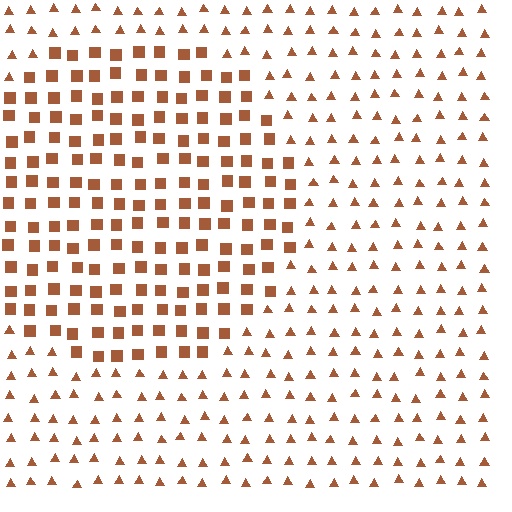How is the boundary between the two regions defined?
The boundary is defined by a change in element shape: squares inside vs. triangles outside. All elements share the same color and spacing.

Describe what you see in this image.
The image is filled with small brown elements arranged in a uniform grid. A circle-shaped region contains squares, while the surrounding area contains triangles. The boundary is defined purely by the change in element shape.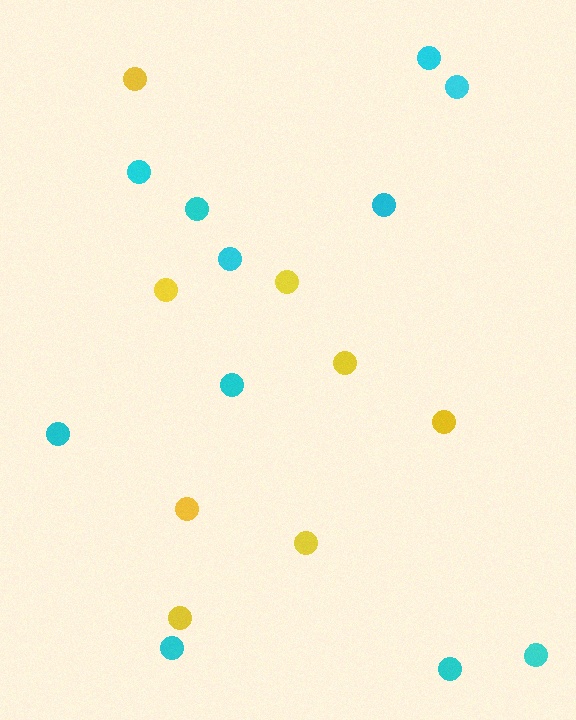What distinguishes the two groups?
There are 2 groups: one group of cyan circles (11) and one group of yellow circles (8).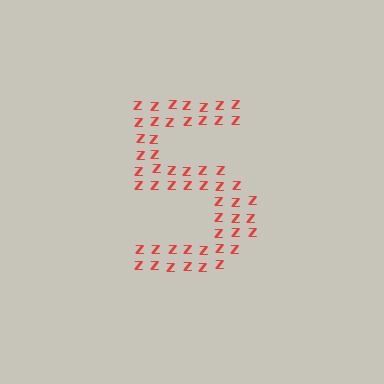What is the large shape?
The large shape is the digit 5.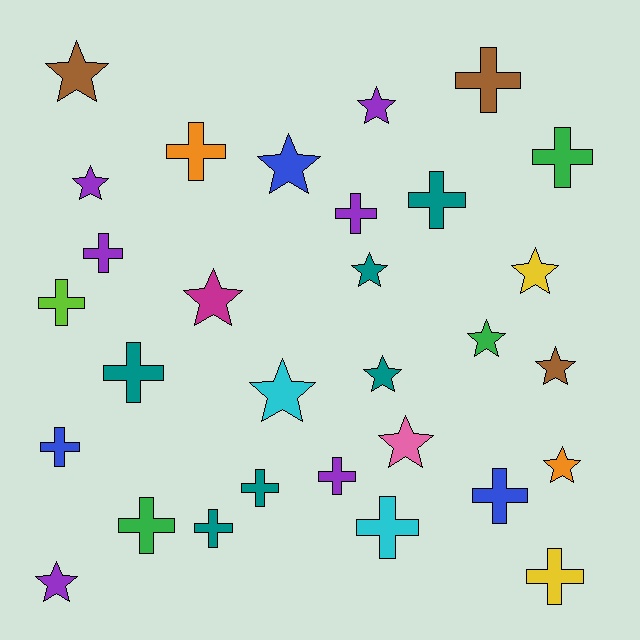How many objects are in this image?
There are 30 objects.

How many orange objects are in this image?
There are 2 orange objects.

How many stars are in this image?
There are 14 stars.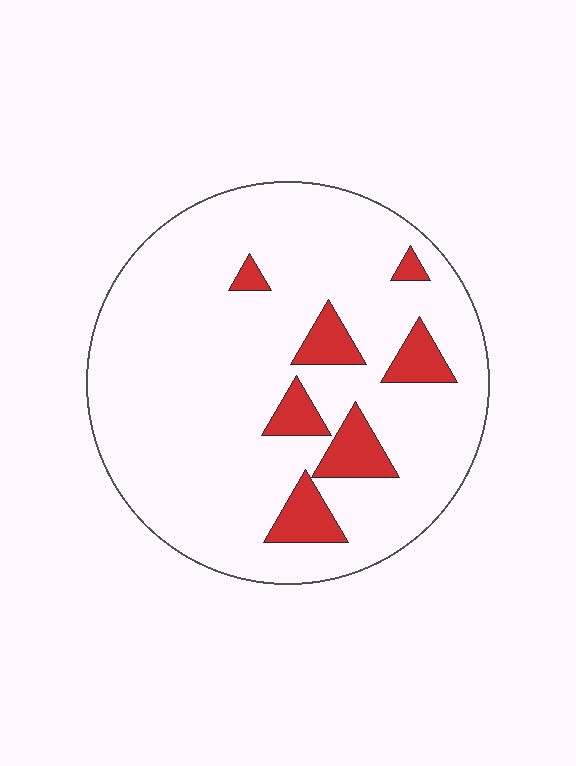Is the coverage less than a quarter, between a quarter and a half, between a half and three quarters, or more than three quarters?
Less than a quarter.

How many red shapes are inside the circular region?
7.